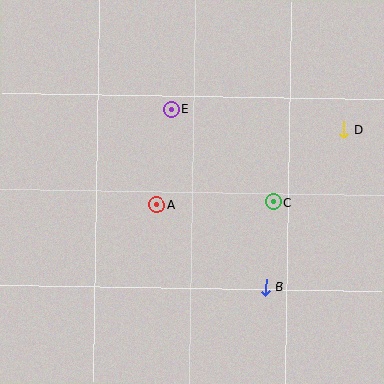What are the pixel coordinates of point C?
Point C is at (273, 202).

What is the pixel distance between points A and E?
The distance between A and E is 97 pixels.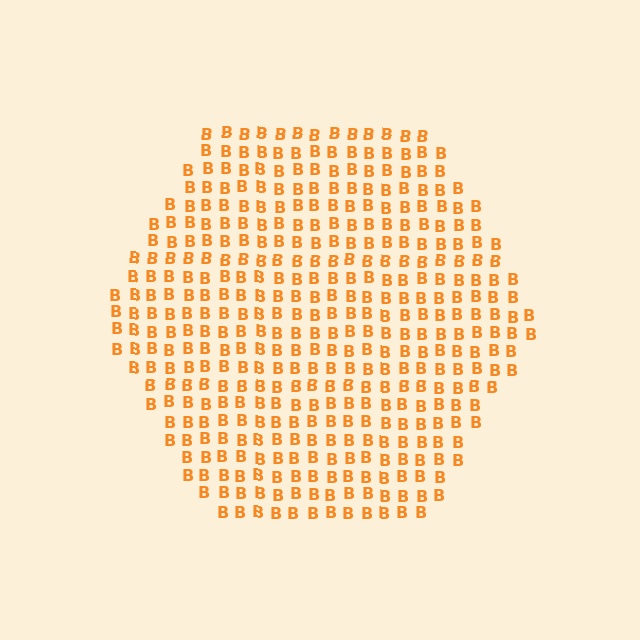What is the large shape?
The large shape is a hexagon.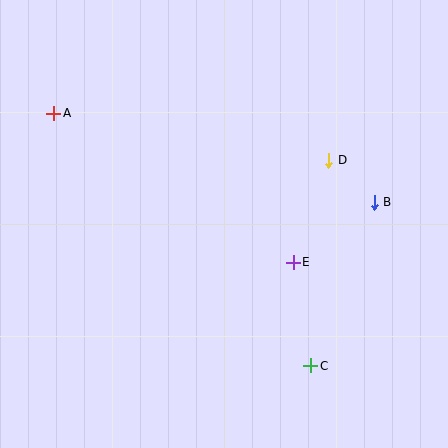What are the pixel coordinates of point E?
Point E is at (293, 262).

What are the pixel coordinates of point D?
Point D is at (329, 160).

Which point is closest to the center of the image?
Point E at (293, 262) is closest to the center.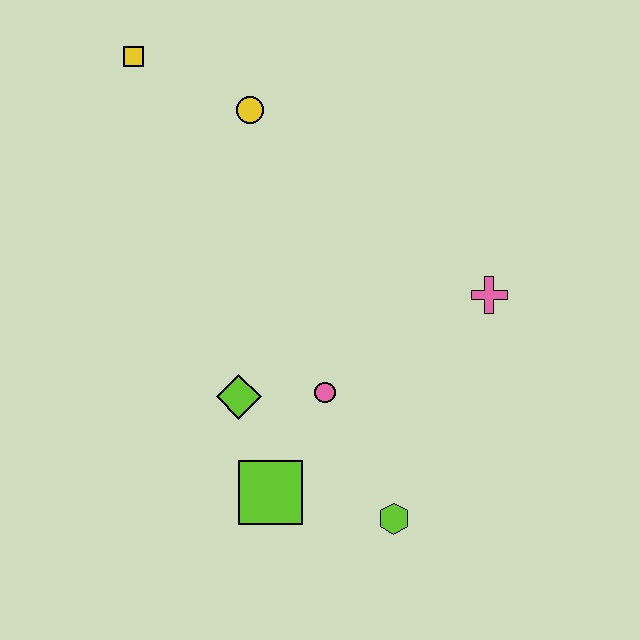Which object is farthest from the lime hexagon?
The yellow square is farthest from the lime hexagon.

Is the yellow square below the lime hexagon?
No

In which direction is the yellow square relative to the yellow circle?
The yellow square is to the left of the yellow circle.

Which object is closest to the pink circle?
The lime diamond is closest to the pink circle.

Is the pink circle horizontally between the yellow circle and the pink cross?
Yes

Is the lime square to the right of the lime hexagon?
No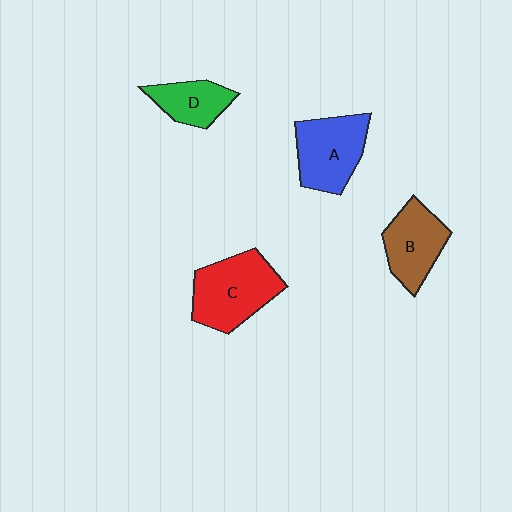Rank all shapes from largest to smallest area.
From largest to smallest: C (red), A (blue), B (brown), D (green).